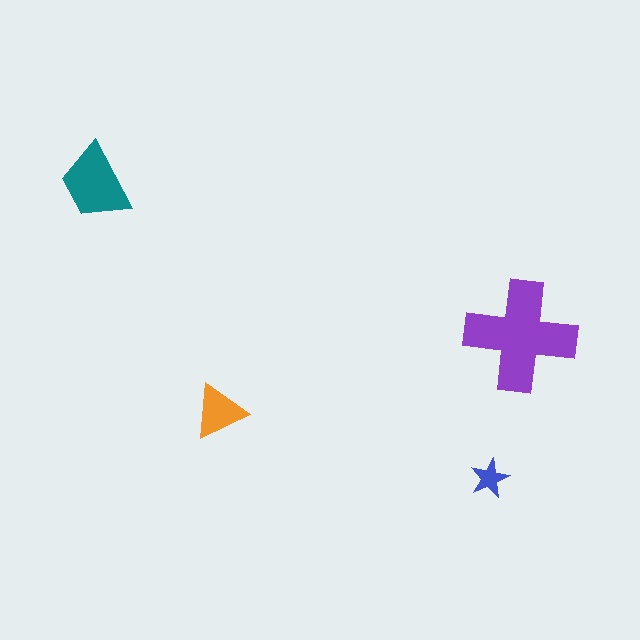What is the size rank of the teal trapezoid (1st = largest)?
2nd.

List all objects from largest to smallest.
The purple cross, the teal trapezoid, the orange triangle, the blue star.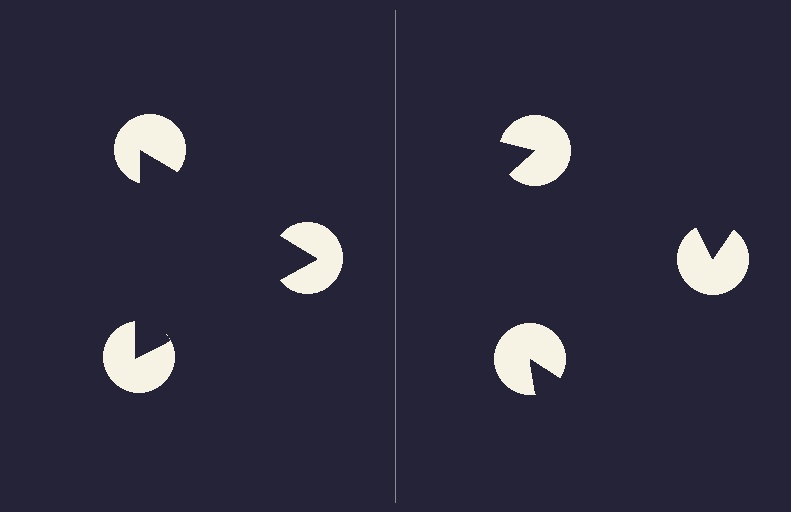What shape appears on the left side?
An illusory triangle.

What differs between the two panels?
The pac-man discs are positioned identically on both sides; only the wedge orientations differ. On the left they align to a triangle; on the right they are misaligned.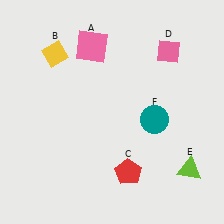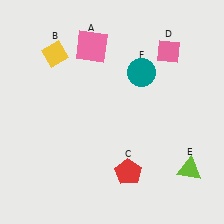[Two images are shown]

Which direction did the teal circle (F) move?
The teal circle (F) moved up.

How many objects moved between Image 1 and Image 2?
1 object moved between the two images.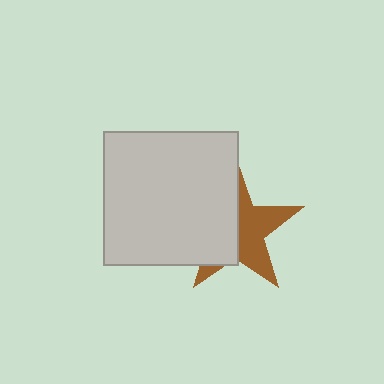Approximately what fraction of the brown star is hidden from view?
Roughly 51% of the brown star is hidden behind the light gray square.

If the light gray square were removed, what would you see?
You would see the complete brown star.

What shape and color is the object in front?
The object in front is a light gray square.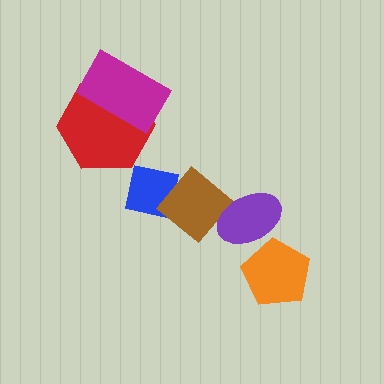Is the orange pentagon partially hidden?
Yes, it is partially covered by another shape.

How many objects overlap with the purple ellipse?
2 objects overlap with the purple ellipse.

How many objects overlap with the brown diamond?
2 objects overlap with the brown diamond.